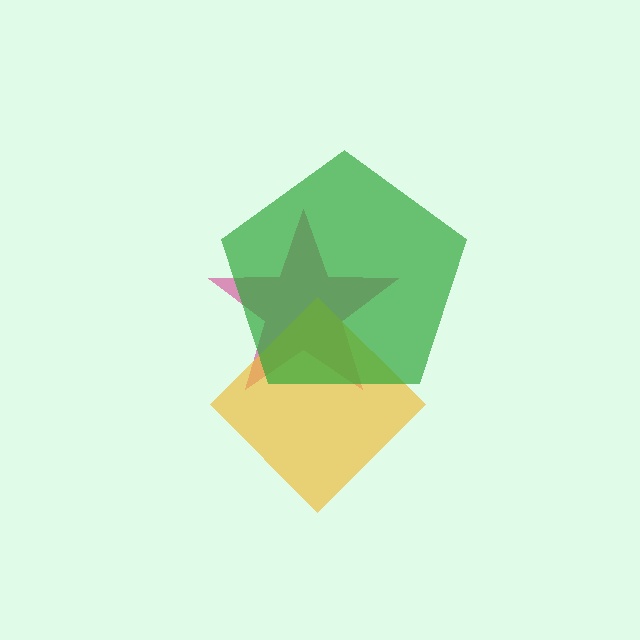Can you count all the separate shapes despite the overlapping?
Yes, there are 3 separate shapes.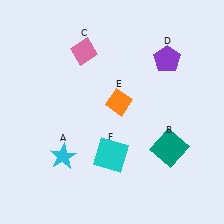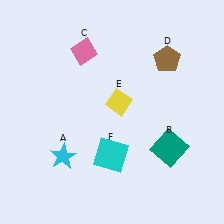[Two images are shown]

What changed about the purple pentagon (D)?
In Image 1, D is purple. In Image 2, it changed to brown.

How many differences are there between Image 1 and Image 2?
There are 2 differences between the two images.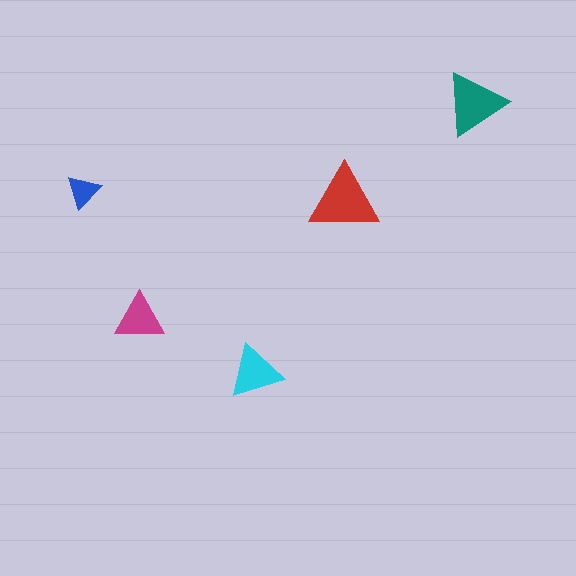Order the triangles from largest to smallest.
the red one, the teal one, the cyan one, the magenta one, the blue one.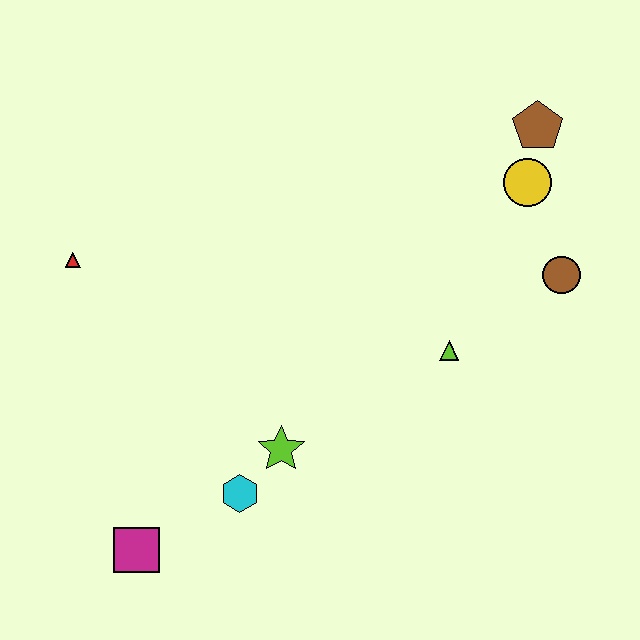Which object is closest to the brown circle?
The yellow circle is closest to the brown circle.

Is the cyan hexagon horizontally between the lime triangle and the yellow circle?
No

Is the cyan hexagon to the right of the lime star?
No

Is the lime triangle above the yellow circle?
No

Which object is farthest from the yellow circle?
The magenta square is farthest from the yellow circle.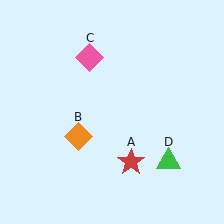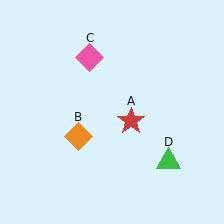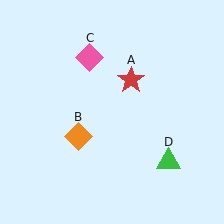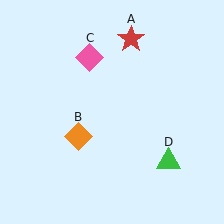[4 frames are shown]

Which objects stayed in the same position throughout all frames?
Orange diamond (object B) and pink diamond (object C) and green triangle (object D) remained stationary.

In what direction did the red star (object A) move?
The red star (object A) moved up.